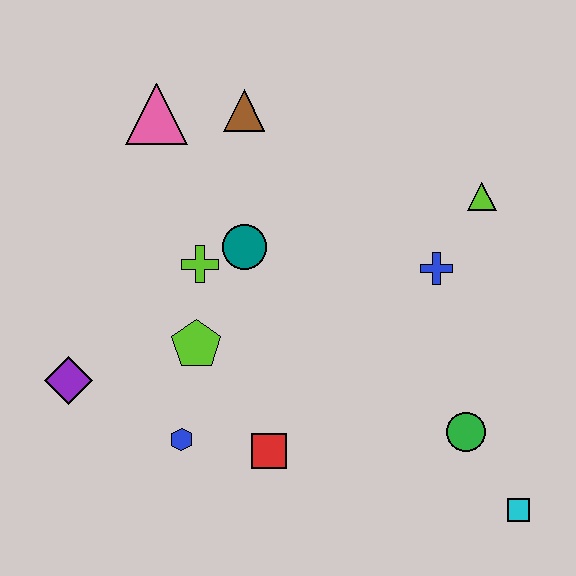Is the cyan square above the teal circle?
No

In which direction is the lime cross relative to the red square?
The lime cross is above the red square.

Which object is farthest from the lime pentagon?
The cyan square is farthest from the lime pentagon.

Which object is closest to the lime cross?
The teal circle is closest to the lime cross.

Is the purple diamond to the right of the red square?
No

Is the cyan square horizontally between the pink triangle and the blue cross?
No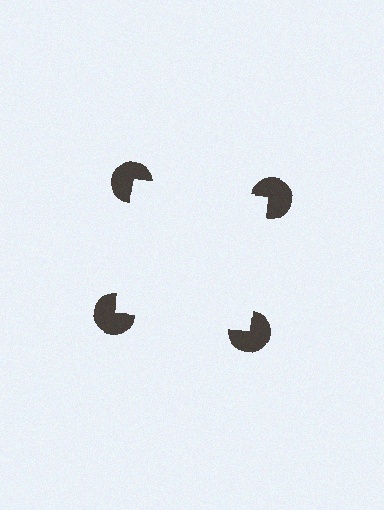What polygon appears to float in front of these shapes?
An illusory square — its edges are inferred from the aligned wedge cuts in the pac-man discs, not physically drawn.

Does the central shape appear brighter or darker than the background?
It typically appears slightly brighter than the background, even though no actual brightness change is drawn.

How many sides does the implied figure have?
4 sides.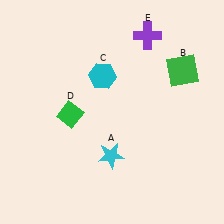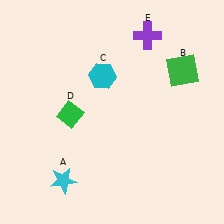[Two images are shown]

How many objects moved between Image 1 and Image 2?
1 object moved between the two images.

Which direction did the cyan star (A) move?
The cyan star (A) moved left.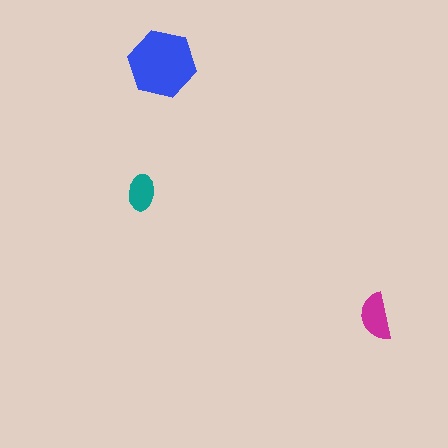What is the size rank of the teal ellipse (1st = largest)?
3rd.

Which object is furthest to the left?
The teal ellipse is leftmost.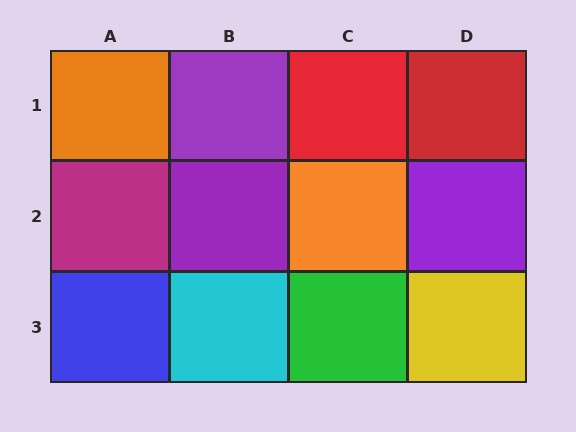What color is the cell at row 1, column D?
Red.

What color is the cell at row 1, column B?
Purple.